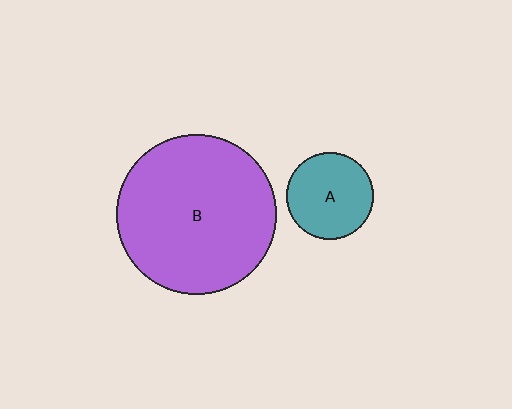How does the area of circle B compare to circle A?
Approximately 3.4 times.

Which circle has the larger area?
Circle B (purple).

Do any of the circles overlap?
No, none of the circles overlap.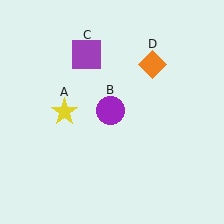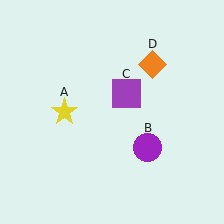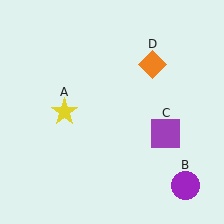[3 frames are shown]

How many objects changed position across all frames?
2 objects changed position: purple circle (object B), purple square (object C).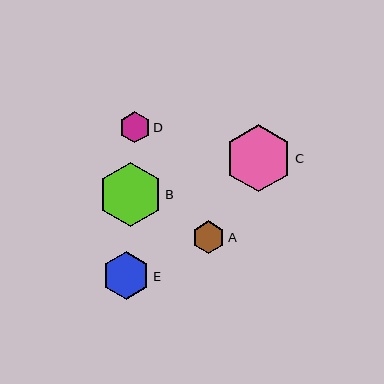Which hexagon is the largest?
Hexagon C is the largest with a size of approximately 67 pixels.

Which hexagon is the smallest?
Hexagon D is the smallest with a size of approximately 31 pixels.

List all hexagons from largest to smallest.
From largest to smallest: C, B, E, A, D.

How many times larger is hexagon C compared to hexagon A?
Hexagon C is approximately 2.1 times the size of hexagon A.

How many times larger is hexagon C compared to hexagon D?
Hexagon C is approximately 2.2 times the size of hexagon D.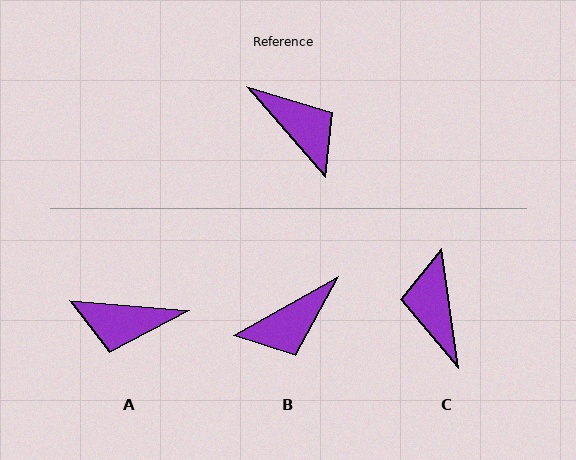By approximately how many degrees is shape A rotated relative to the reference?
Approximately 136 degrees clockwise.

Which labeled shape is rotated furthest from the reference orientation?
C, about 147 degrees away.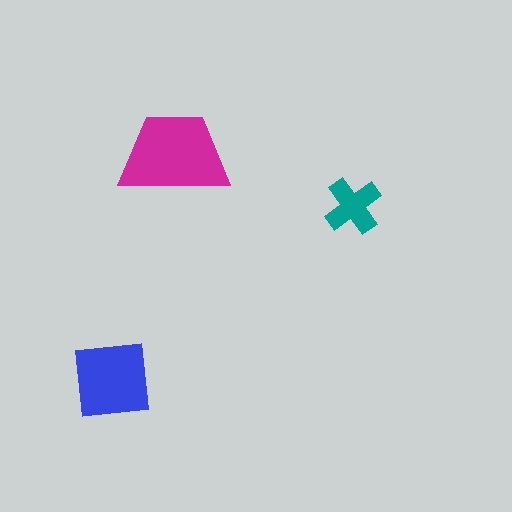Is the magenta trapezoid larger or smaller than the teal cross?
Larger.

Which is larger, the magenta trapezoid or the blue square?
The magenta trapezoid.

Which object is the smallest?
The teal cross.